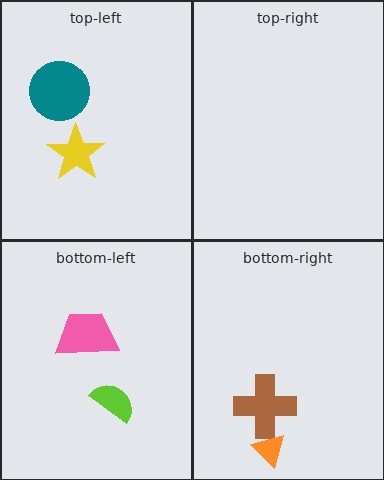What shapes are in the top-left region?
The yellow star, the teal circle.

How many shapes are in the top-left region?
2.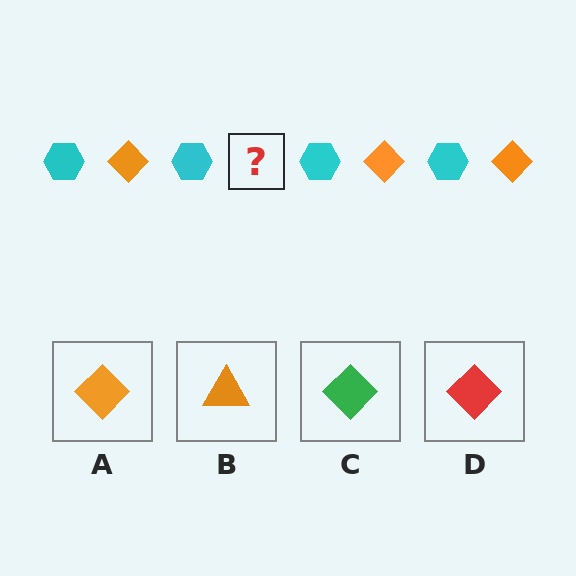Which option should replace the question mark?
Option A.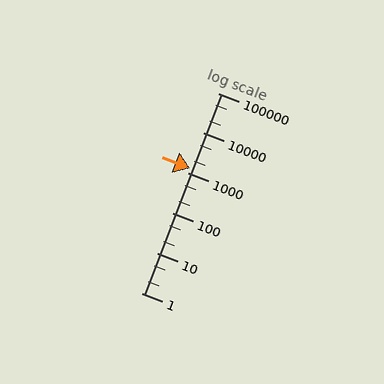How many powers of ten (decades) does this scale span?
The scale spans 5 decades, from 1 to 100000.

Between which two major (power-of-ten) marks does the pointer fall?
The pointer is between 1000 and 10000.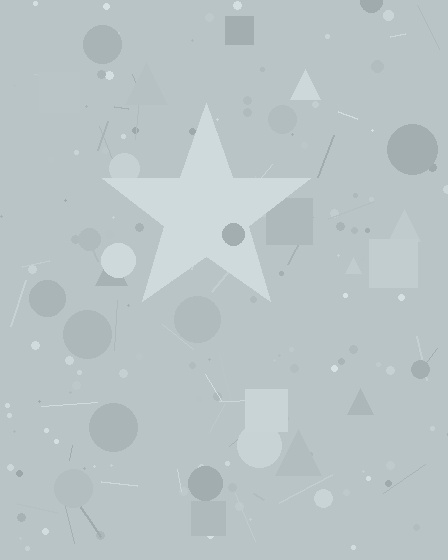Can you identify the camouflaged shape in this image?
The camouflaged shape is a star.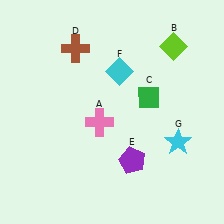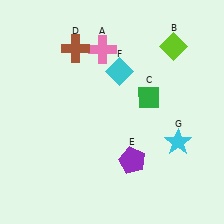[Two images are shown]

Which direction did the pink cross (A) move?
The pink cross (A) moved up.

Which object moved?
The pink cross (A) moved up.